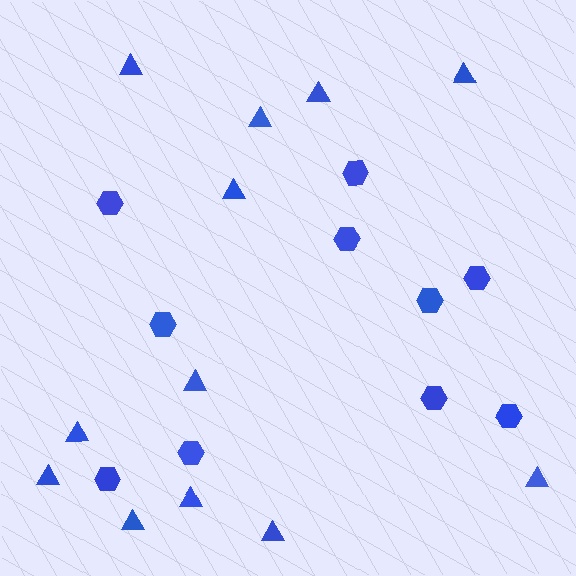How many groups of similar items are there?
There are 2 groups: one group of hexagons (10) and one group of triangles (12).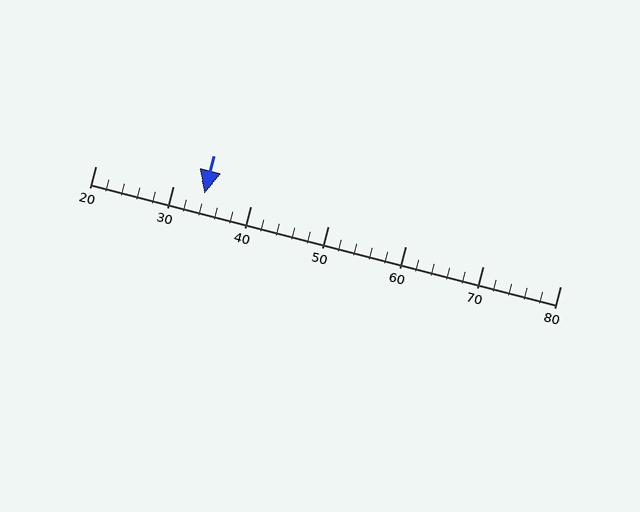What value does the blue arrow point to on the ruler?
The blue arrow points to approximately 34.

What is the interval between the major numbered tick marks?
The major tick marks are spaced 10 units apart.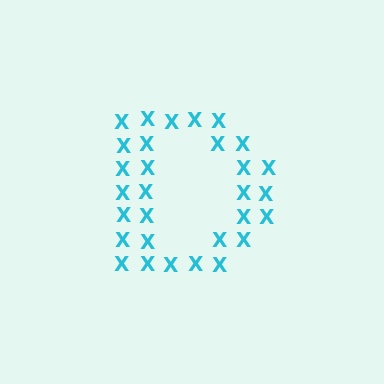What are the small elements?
The small elements are letter X's.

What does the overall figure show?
The overall figure shows the letter D.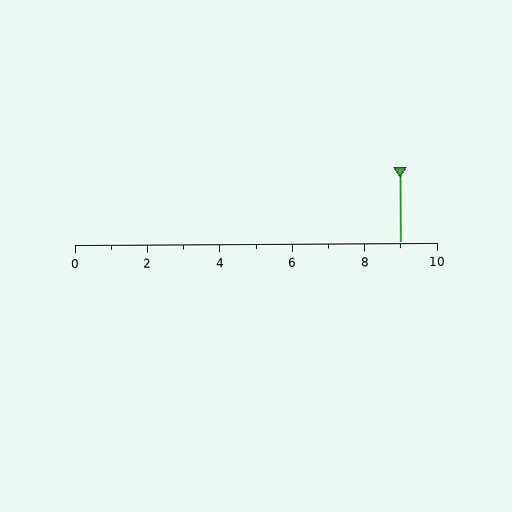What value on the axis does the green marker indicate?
The marker indicates approximately 9.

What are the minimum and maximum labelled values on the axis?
The axis runs from 0 to 10.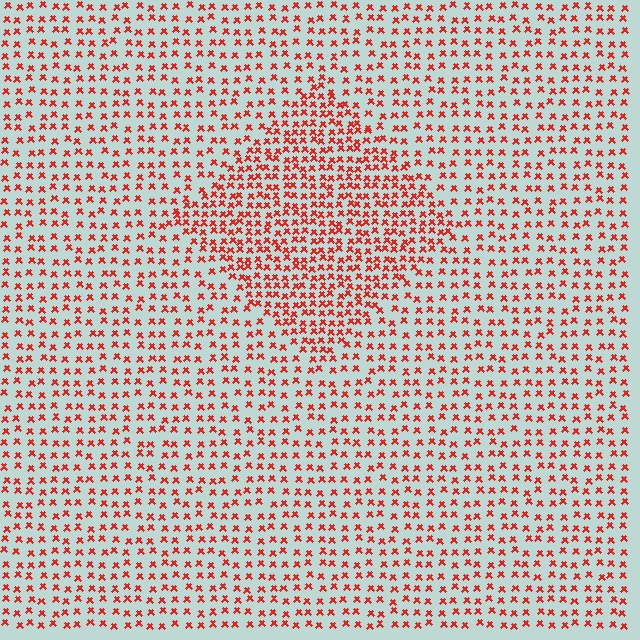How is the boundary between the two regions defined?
The boundary is defined by a change in element density (approximately 1.8x ratio). All elements are the same color, size, and shape.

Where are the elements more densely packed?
The elements are more densely packed inside the diamond boundary.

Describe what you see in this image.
The image contains small red elements arranged at two different densities. A diamond-shaped region is visible where the elements are more densely packed than the surrounding area.